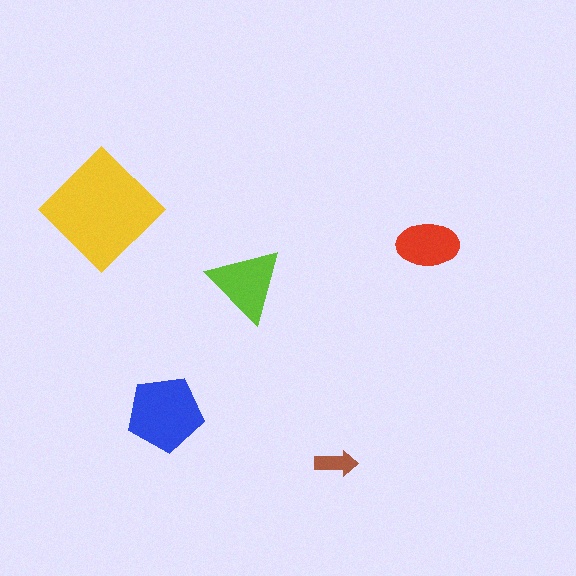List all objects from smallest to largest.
The brown arrow, the red ellipse, the lime triangle, the blue pentagon, the yellow diamond.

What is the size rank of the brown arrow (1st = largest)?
5th.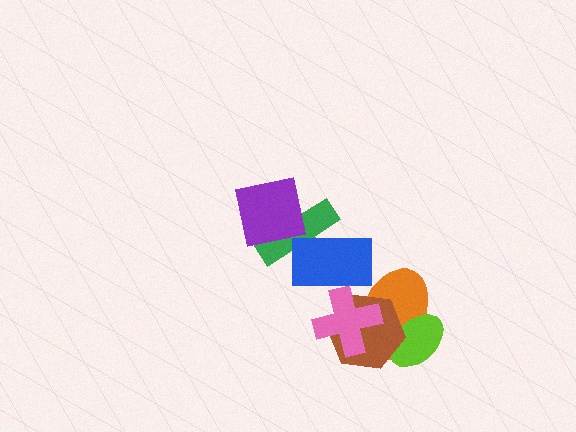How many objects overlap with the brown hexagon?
3 objects overlap with the brown hexagon.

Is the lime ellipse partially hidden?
Yes, it is partially covered by another shape.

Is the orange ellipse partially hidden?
Yes, it is partially covered by another shape.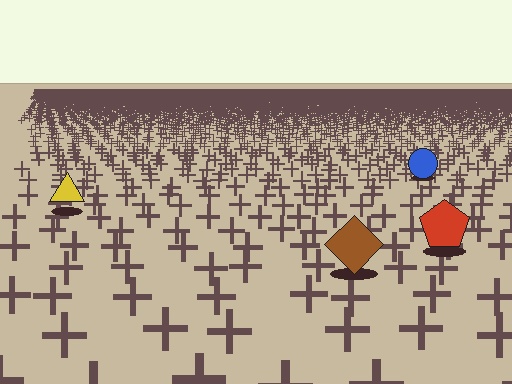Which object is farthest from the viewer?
The blue circle is farthest from the viewer. It appears smaller and the ground texture around it is denser.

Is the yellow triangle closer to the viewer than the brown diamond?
No. The brown diamond is closer — you can tell from the texture gradient: the ground texture is coarser near it.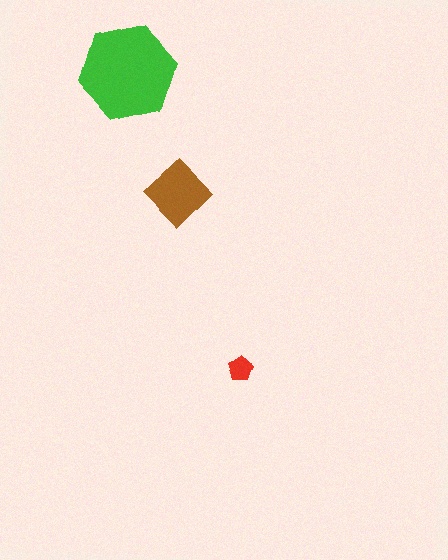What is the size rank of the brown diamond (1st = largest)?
2nd.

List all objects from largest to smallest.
The green hexagon, the brown diamond, the red pentagon.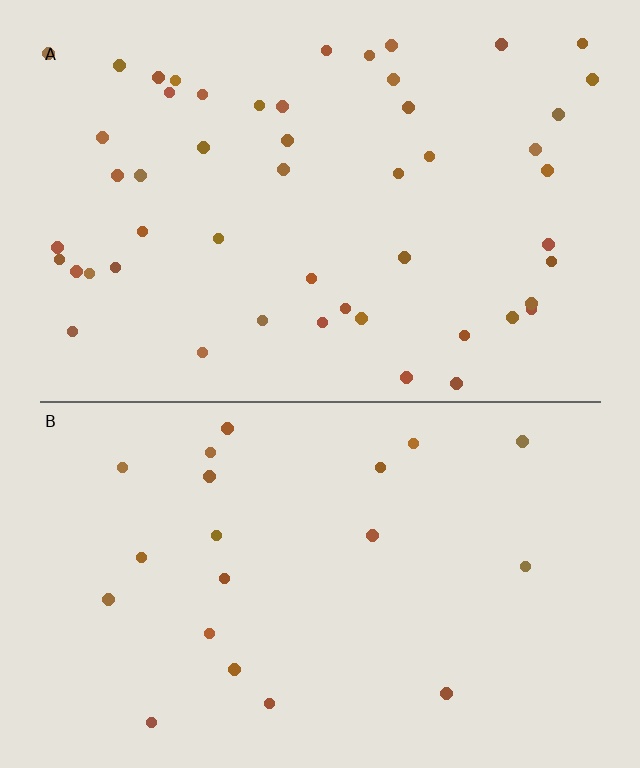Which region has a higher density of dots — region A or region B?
A (the top).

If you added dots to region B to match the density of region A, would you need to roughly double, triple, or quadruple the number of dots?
Approximately triple.